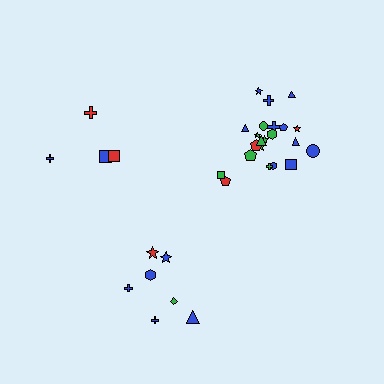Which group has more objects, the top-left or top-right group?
The top-right group.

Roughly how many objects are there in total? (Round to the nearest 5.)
Roughly 35 objects in total.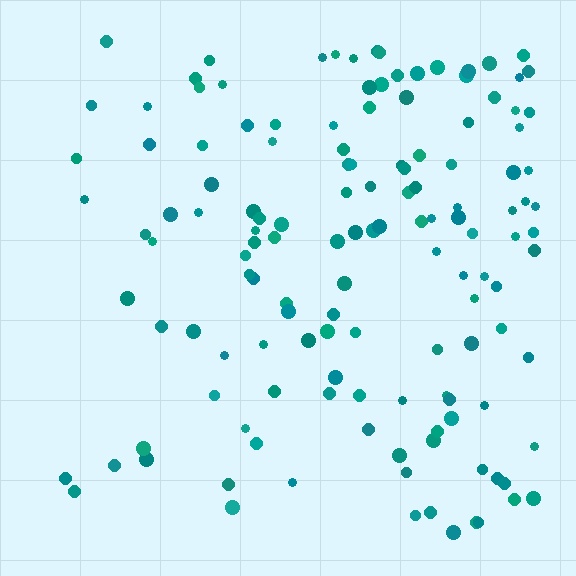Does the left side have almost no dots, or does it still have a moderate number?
Still a moderate number, just noticeably fewer than the right.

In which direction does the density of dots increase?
From left to right, with the right side densest.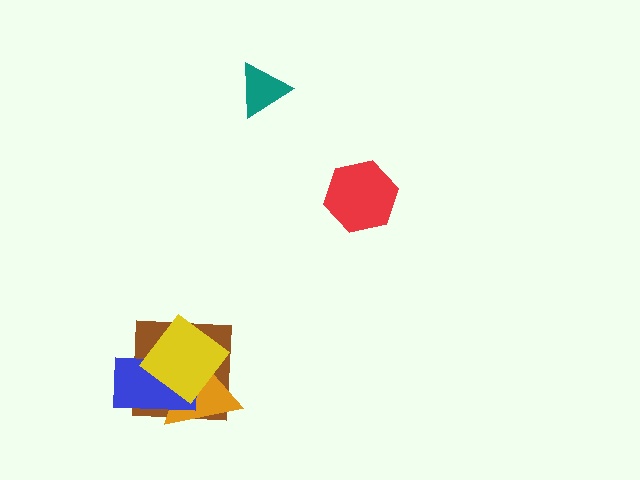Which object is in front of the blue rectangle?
The yellow diamond is in front of the blue rectangle.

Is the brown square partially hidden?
Yes, it is partially covered by another shape.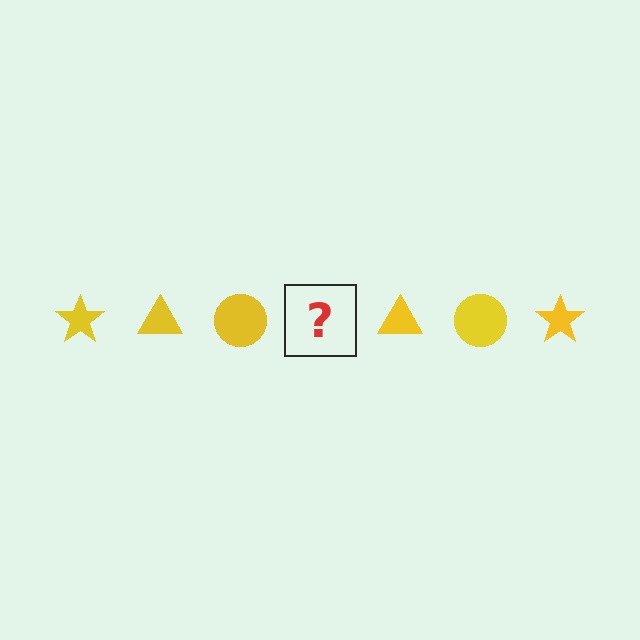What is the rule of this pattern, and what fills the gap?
The rule is that the pattern cycles through star, triangle, circle shapes in yellow. The gap should be filled with a yellow star.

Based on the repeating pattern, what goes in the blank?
The blank should be a yellow star.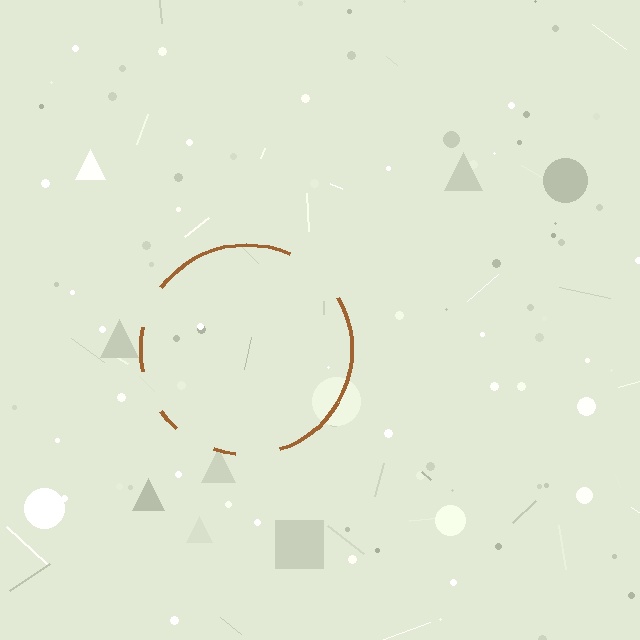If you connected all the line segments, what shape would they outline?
They would outline a circle.